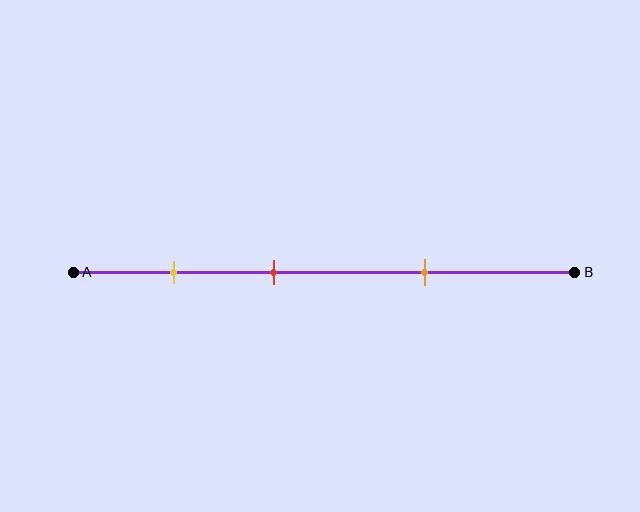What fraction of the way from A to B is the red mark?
The red mark is approximately 40% (0.4) of the way from A to B.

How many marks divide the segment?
There are 3 marks dividing the segment.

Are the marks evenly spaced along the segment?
Yes, the marks are approximately evenly spaced.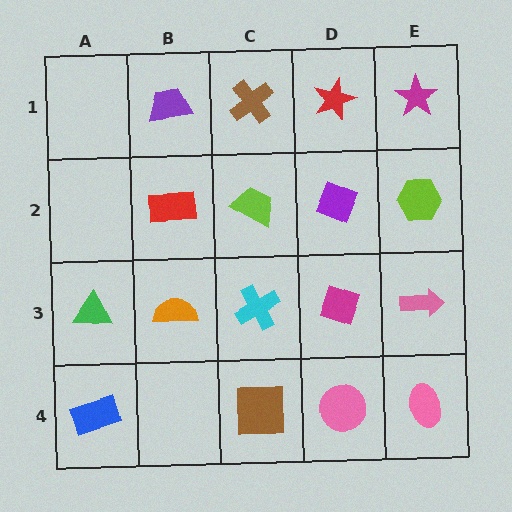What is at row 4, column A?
A blue rectangle.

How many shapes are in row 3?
5 shapes.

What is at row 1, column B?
A purple trapezoid.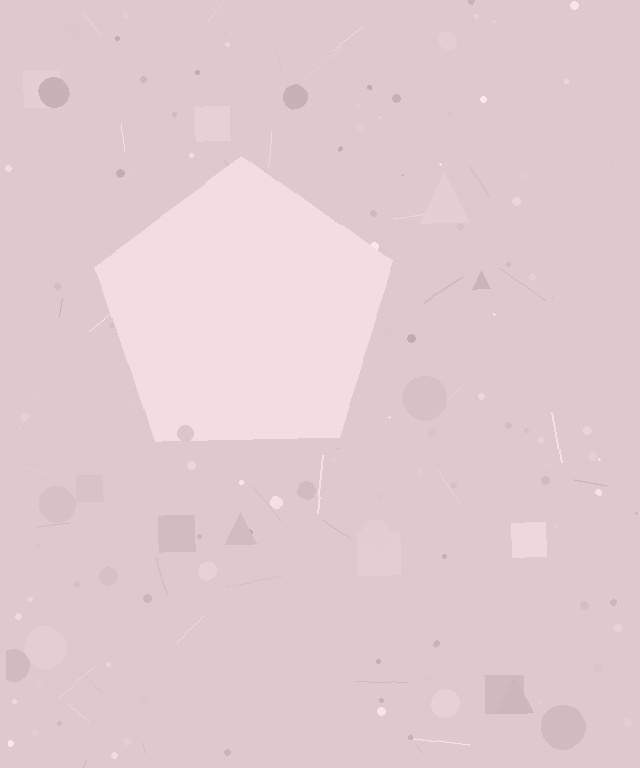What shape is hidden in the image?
A pentagon is hidden in the image.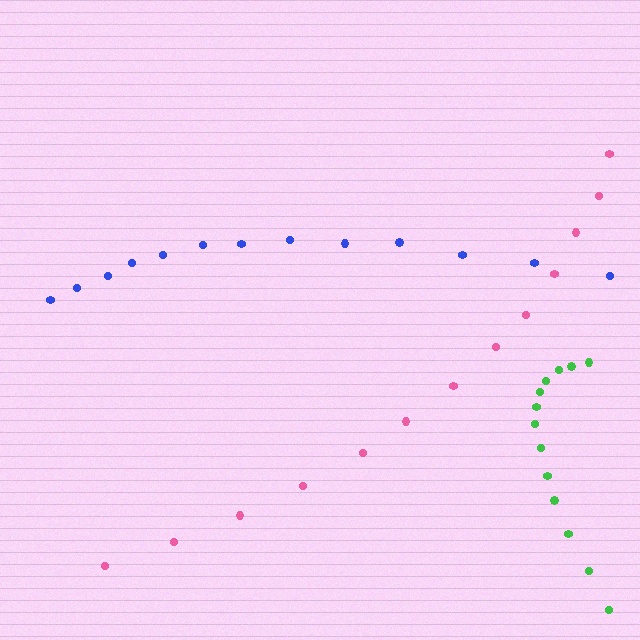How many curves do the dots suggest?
There are 3 distinct paths.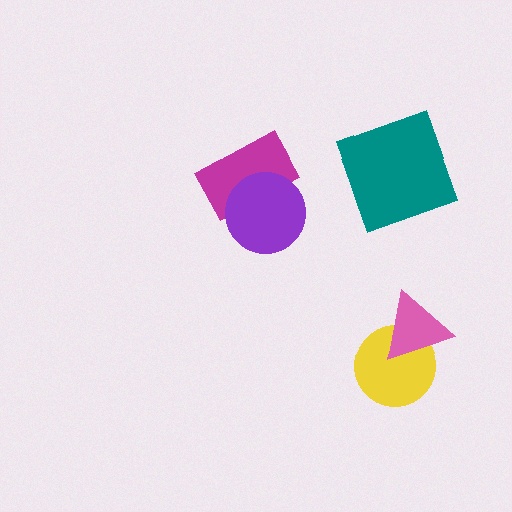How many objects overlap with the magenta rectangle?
1 object overlaps with the magenta rectangle.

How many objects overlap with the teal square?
0 objects overlap with the teal square.